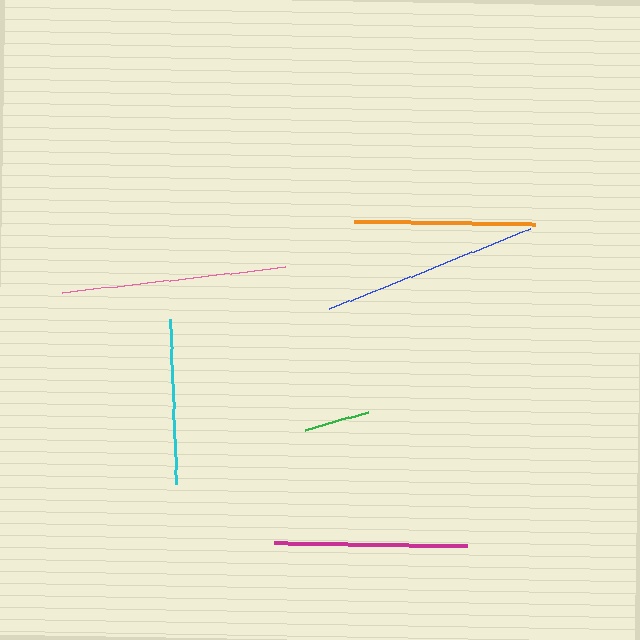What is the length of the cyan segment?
The cyan segment is approximately 165 pixels long.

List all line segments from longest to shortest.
From longest to shortest: pink, blue, magenta, orange, cyan, green.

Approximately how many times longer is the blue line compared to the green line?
The blue line is approximately 3.3 times the length of the green line.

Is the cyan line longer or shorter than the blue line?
The blue line is longer than the cyan line.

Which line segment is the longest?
The pink line is the longest at approximately 224 pixels.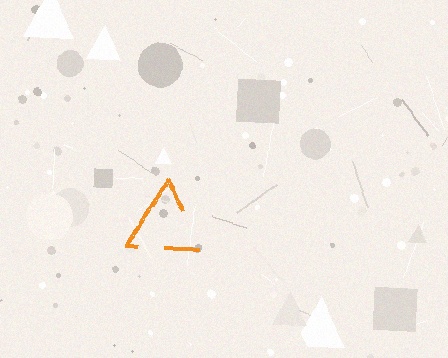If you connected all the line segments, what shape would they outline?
They would outline a triangle.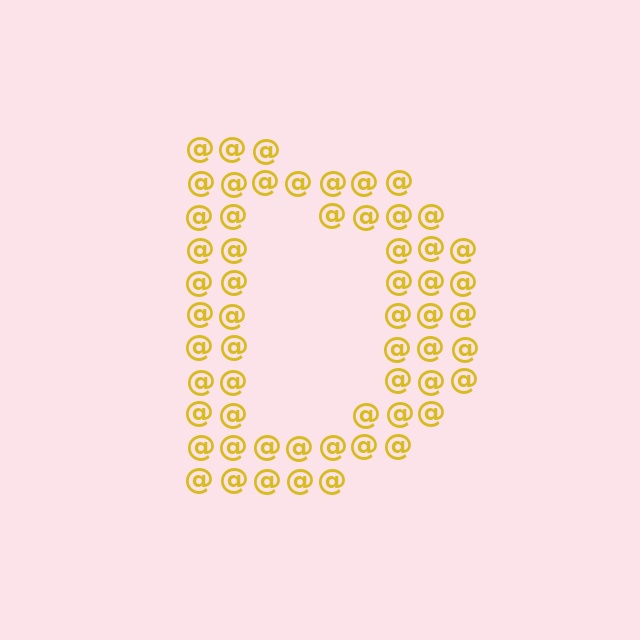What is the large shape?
The large shape is the letter D.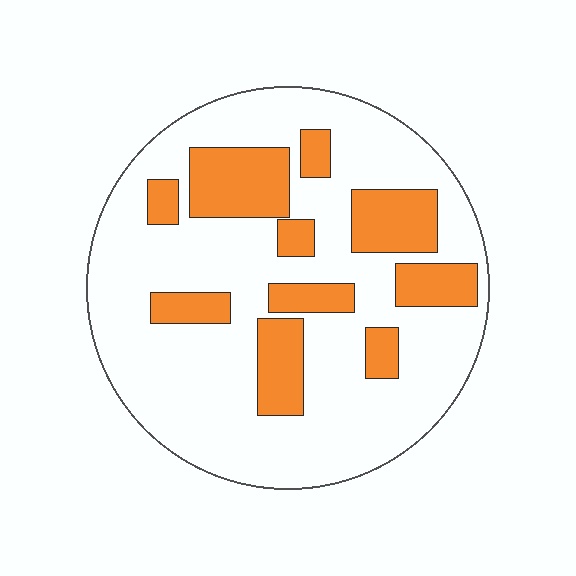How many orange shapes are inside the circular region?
10.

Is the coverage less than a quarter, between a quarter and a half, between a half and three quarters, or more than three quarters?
Between a quarter and a half.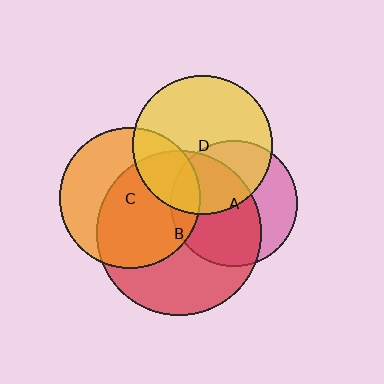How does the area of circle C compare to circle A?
Approximately 1.3 times.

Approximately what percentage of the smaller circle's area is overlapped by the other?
Approximately 60%.